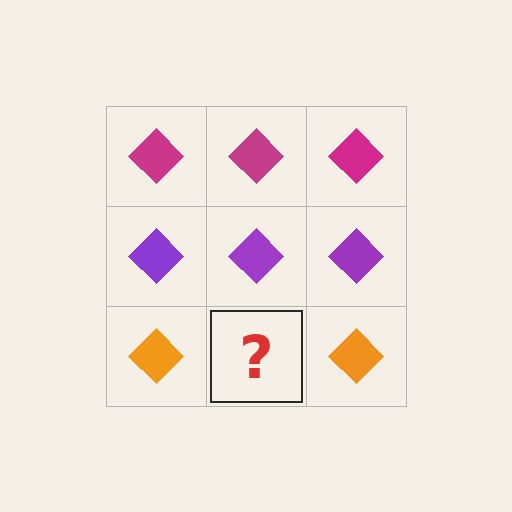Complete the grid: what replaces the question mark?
The question mark should be replaced with an orange diamond.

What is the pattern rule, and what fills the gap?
The rule is that each row has a consistent color. The gap should be filled with an orange diamond.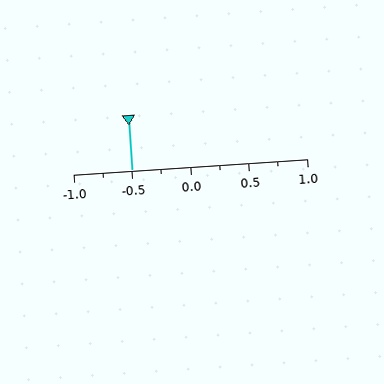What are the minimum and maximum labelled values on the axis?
The axis runs from -1.0 to 1.0.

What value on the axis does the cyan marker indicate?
The marker indicates approximately -0.5.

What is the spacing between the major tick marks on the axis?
The major ticks are spaced 0.5 apart.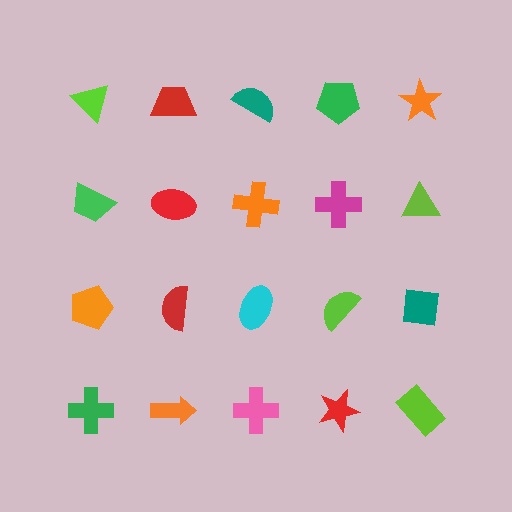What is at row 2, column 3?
An orange cross.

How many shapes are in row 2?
5 shapes.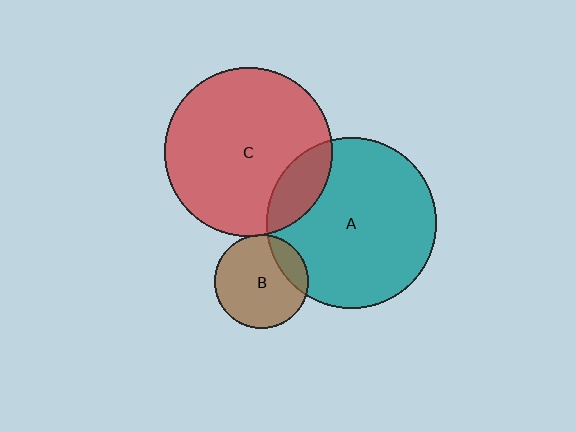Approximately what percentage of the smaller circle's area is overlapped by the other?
Approximately 15%.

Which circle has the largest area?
Circle A (teal).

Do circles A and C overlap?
Yes.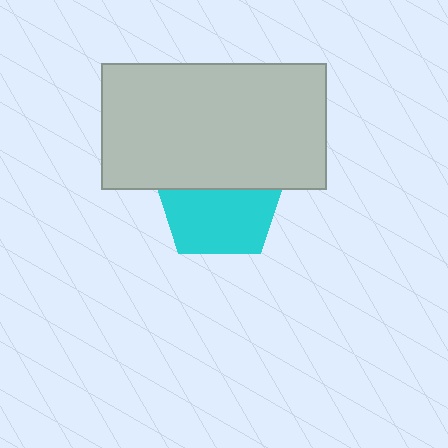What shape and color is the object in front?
The object in front is a light gray rectangle.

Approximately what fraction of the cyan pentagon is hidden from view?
Roughly 43% of the cyan pentagon is hidden behind the light gray rectangle.